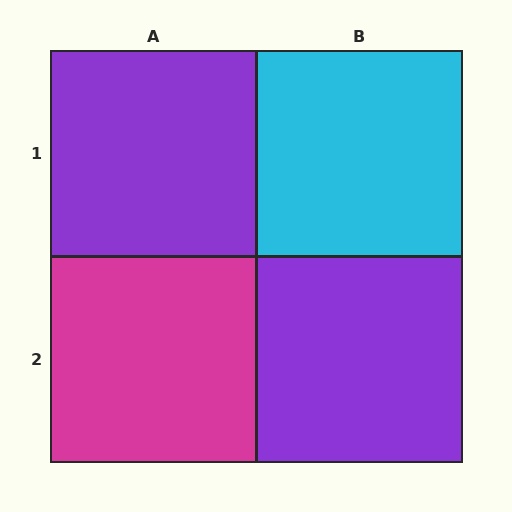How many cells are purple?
2 cells are purple.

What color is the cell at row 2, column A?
Magenta.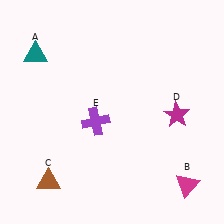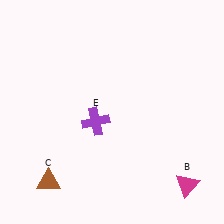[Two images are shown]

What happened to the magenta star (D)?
The magenta star (D) was removed in Image 2. It was in the bottom-right area of Image 1.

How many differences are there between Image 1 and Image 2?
There are 2 differences between the two images.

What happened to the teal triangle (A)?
The teal triangle (A) was removed in Image 2. It was in the top-left area of Image 1.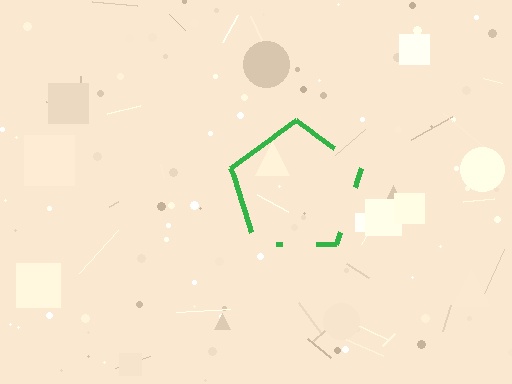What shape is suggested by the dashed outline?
The dashed outline suggests a pentagon.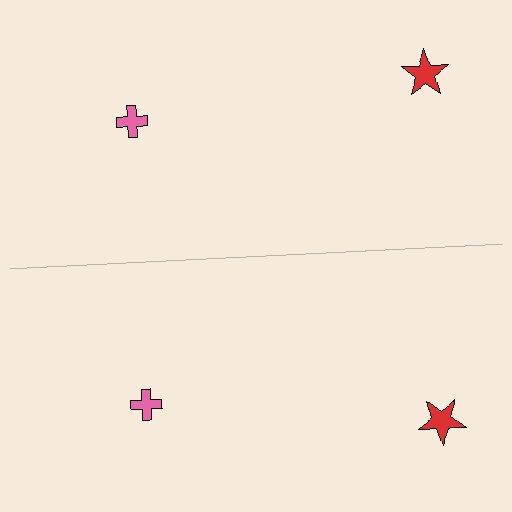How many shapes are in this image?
There are 4 shapes in this image.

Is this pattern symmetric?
Yes, this pattern has bilateral (reflection) symmetry.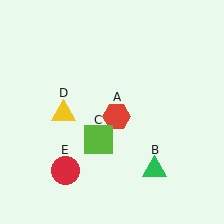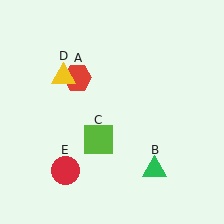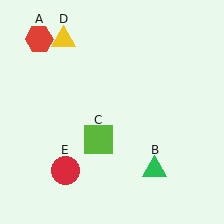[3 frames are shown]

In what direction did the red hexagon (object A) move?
The red hexagon (object A) moved up and to the left.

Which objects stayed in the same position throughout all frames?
Green triangle (object B) and lime square (object C) and red circle (object E) remained stationary.